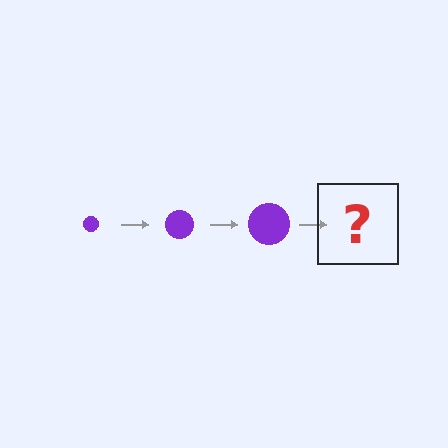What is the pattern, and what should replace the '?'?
The pattern is that the circle gets progressively larger each step. The '?' should be a purple circle, larger than the previous one.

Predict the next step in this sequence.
The next step is a purple circle, larger than the previous one.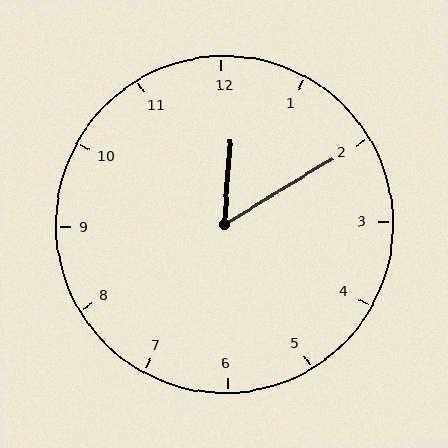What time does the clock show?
12:10.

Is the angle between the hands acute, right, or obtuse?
It is acute.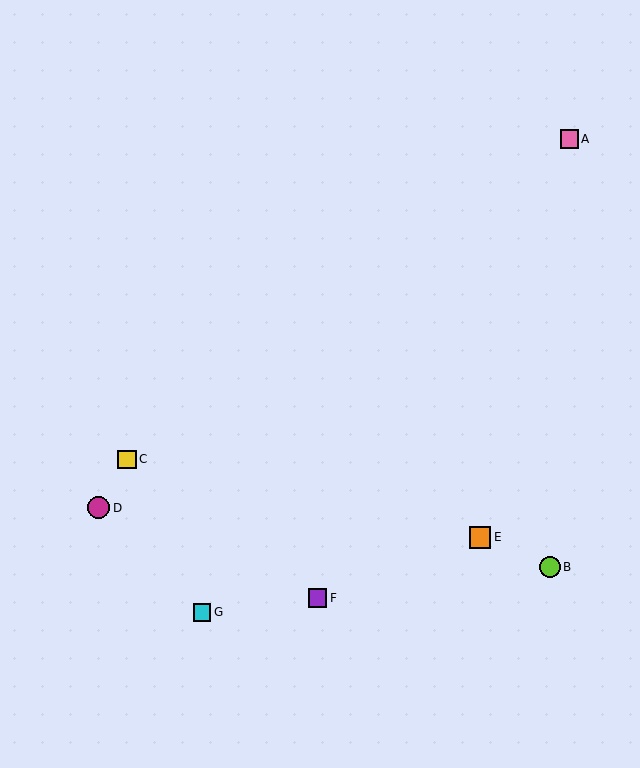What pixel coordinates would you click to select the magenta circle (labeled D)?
Click at (99, 508) to select the magenta circle D.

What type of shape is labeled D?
Shape D is a magenta circle.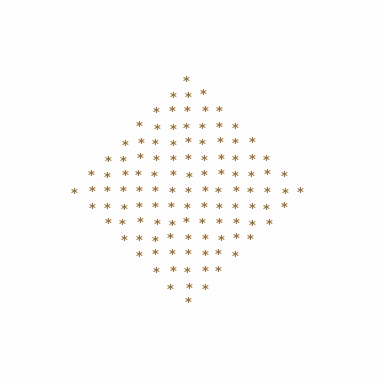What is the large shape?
The large shape is a diamond.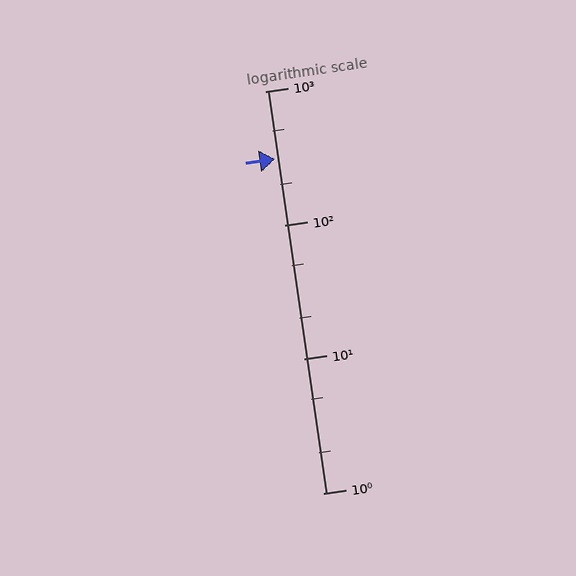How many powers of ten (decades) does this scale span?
The scale spans 3 decades, from 1 to 1000.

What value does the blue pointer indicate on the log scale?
The pointer indicates approximately 310.